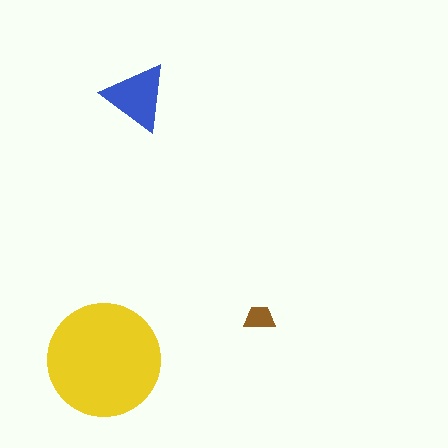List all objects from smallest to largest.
The brown trapezoid, the blue triangle, the yellow circle.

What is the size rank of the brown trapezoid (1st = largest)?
3rd.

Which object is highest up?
The blue triangle is topmost.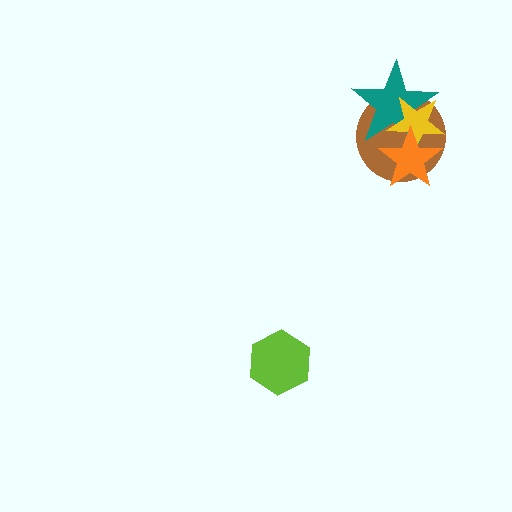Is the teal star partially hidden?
Yes, it is partially covered by another shape.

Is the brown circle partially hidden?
Yes, it is partially covered by another shape.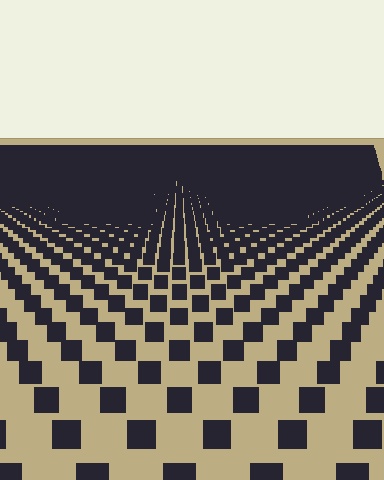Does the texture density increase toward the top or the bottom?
Density increases toward the top.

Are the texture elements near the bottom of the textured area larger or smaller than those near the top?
Larger. Near the bottom, elements are closer to the viewer and appear at a bigger on-screen size.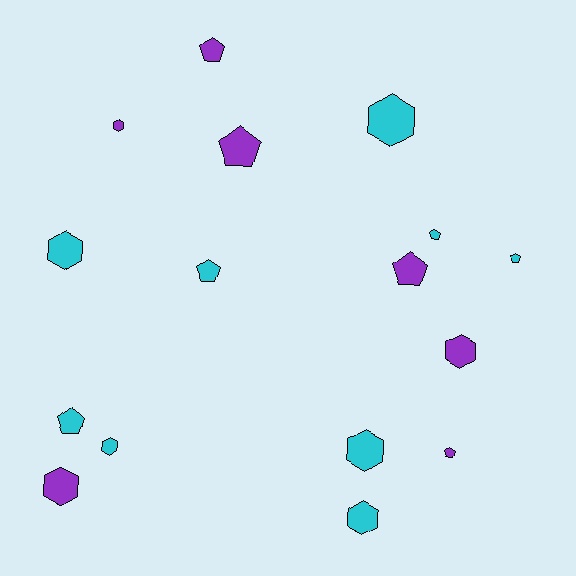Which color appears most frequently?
Cyan, with 9 objects.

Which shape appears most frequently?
Pentagon, with 8 objects.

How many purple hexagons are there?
There are 3 purple hexagons.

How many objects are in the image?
There are 16 objects.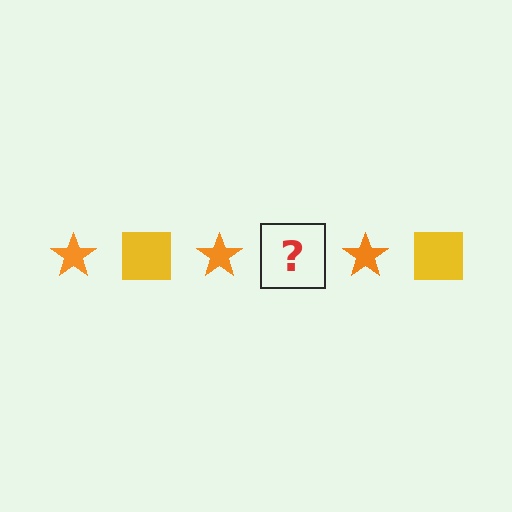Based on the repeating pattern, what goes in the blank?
The blank should be a yellow square.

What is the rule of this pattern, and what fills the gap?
The rule is that the pattern alternates between orange star and yellow square. The gap should be filled with a yellow square.